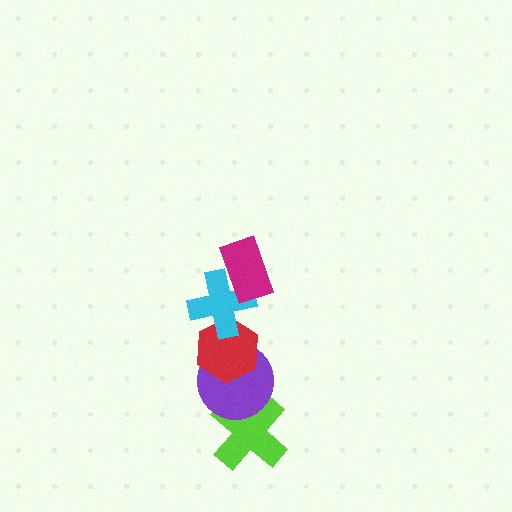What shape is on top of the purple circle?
The red hexagon is on top of the purple circle.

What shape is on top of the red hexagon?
The cyan cross is on top of the red hexagon.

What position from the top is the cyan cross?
The cyan cross is 2nd from the top.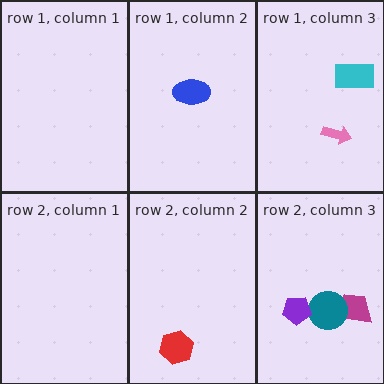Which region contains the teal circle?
The row 2, column 3 region.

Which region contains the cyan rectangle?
The row 1, column 3 region.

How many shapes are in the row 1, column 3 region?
2.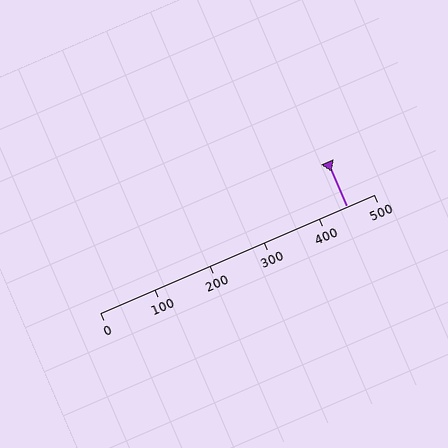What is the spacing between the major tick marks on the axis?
The major ticks are spaced 100 apart.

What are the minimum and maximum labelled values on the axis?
The axis runs from 0 to 500.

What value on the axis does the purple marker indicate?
The marker indicates approximately 450.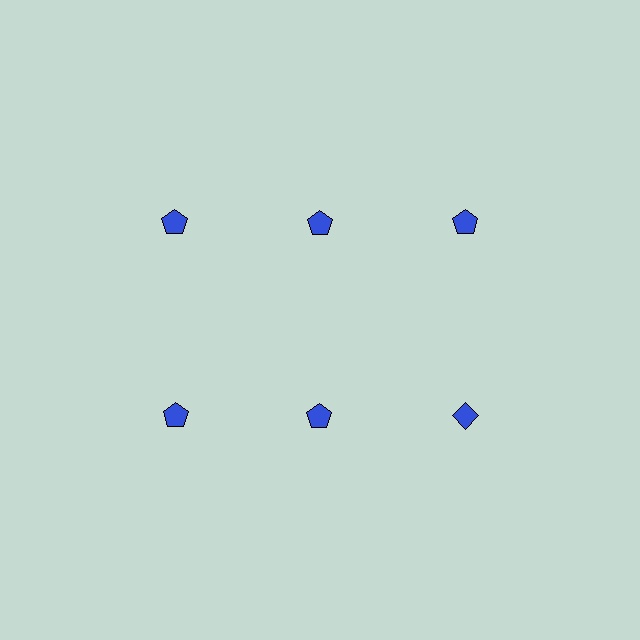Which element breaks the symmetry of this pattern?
The blue diamond in the second row, center column breaks the symmetry. All other shapes are blue pentagons.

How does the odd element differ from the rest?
It has a different shape: diamond instead of pentagon.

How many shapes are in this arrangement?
There are 6 shapes arranged in a grid pattern.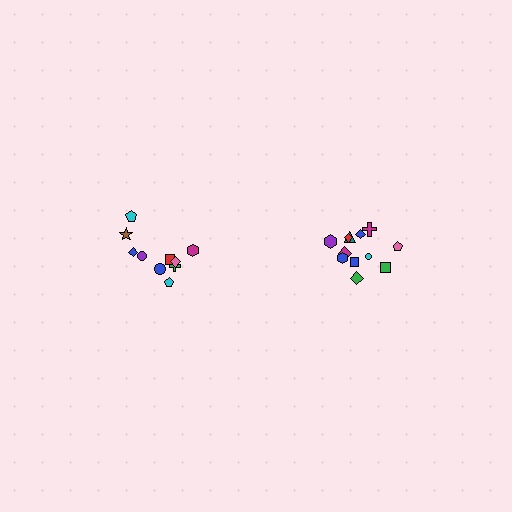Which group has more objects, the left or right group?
The right group.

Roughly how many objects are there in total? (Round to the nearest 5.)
Roughly 20 objects in total.